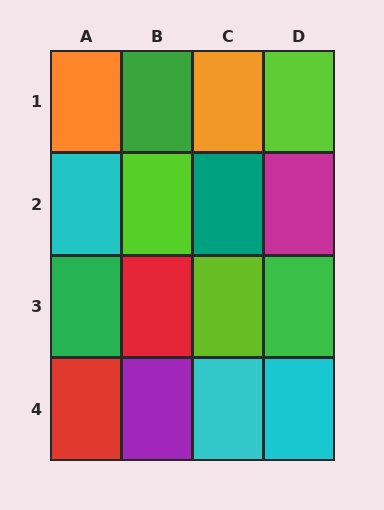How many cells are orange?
2 cells are orange.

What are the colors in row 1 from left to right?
Orange, green, orange, lime.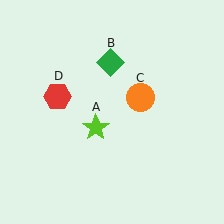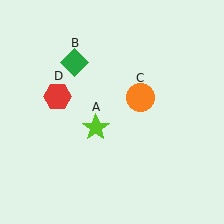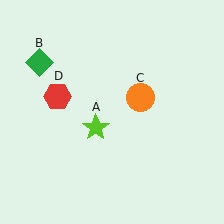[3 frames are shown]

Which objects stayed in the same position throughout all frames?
Lime star (object A) and orange circle (object C) and red hexagon (object D) remained stationary.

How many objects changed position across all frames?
1 object changed position: green diamond (object B).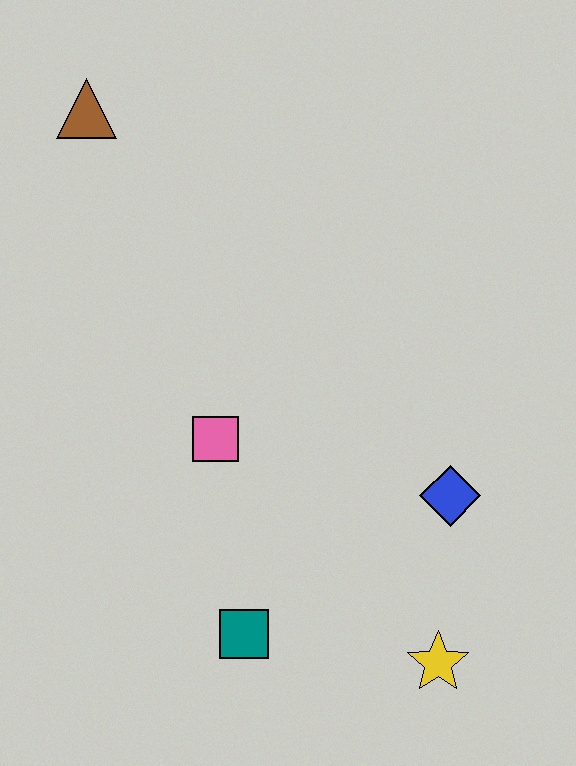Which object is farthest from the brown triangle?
The yellow star is farthest from the brown triangle.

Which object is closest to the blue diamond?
The yellow star is closest to the blue diamond.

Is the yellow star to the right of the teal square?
Yes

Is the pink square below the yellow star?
No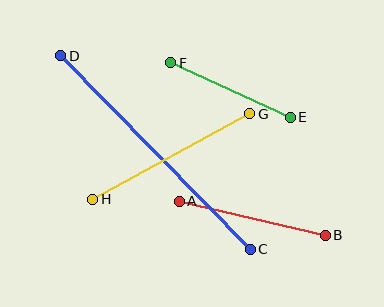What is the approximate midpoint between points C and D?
The midpoint is at approximately (156, 153) pixels.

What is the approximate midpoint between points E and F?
The midpoint is at approximately (230, 90) pixels.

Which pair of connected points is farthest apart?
Points C and D are farthest apart.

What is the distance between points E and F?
The distance is approximately 131 pixels.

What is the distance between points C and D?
The distance is approximately 271 pixels.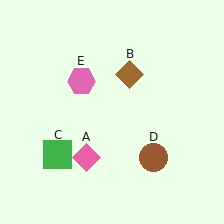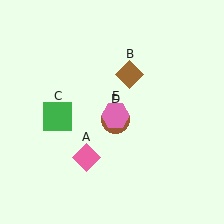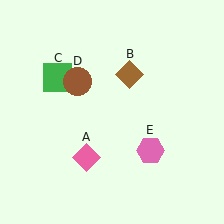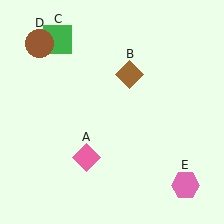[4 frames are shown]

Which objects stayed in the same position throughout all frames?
Pink diamond (object A) and brown diamond (object B) remained stationary.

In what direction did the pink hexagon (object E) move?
The pink hexagon (object E) moved down and to the right.